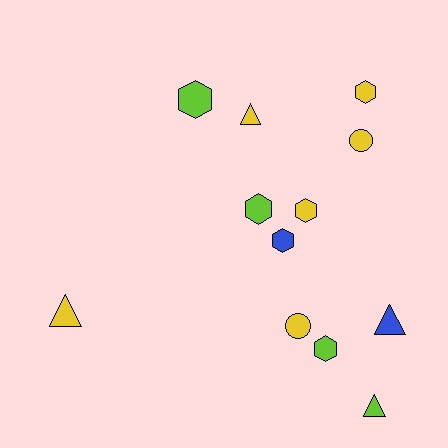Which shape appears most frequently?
Hexagon, with 6 objects.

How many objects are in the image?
There are 12 objects.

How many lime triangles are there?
There is 1 lime triangle.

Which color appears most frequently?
Yellow, with 6 objects.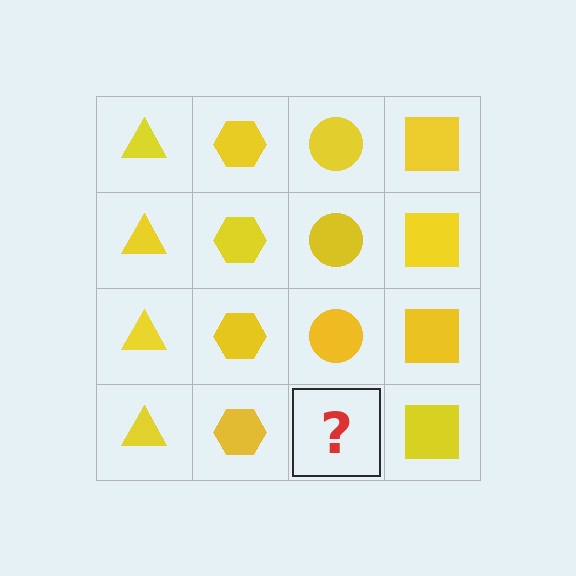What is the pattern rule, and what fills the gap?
The rule is that each column has a consistent shape. The gap should be filled with a yellow circle.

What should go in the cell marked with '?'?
The missing cell should contain a yellow circle.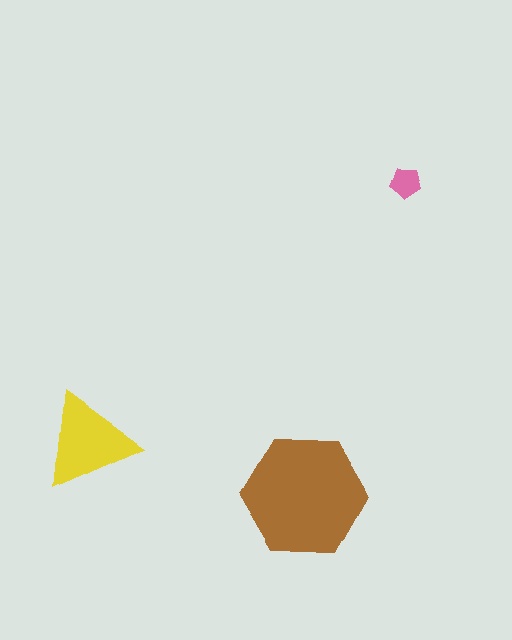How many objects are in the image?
There are 3 objects in the image.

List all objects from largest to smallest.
The brown hexagon, the yellow triangle, the pink pentagon.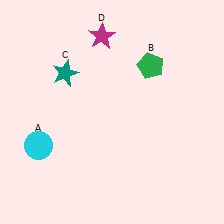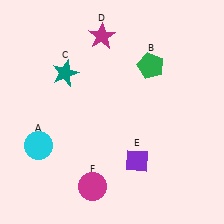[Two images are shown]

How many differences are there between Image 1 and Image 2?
There are 2 differences between the two images.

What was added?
A purple diamond (E), a magenta circle (F) were added in Image 2.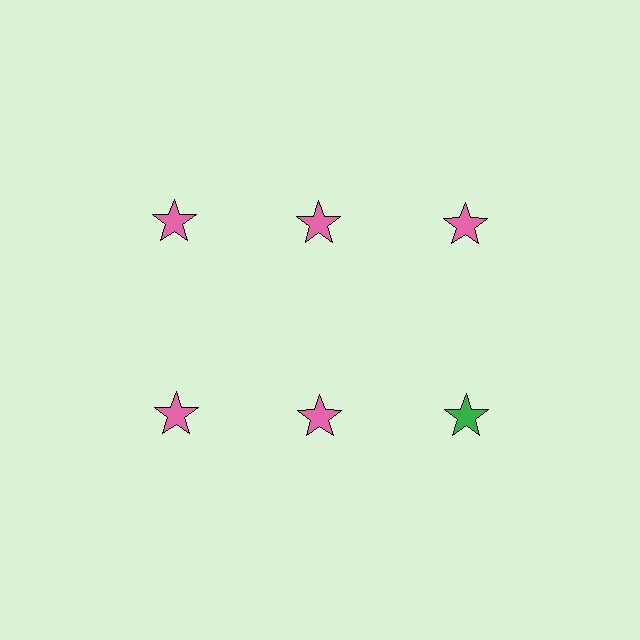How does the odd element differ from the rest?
It has a different color: green instead of pink.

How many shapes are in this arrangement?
There are 6 shapes arranged in a grid pattern.